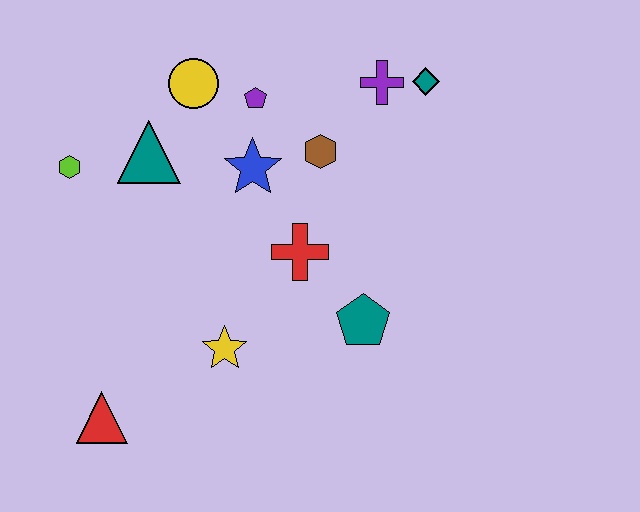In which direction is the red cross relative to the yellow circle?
The red cross is below the yellow circle.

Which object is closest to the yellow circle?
The purple pentagon is closest to the yellow circle.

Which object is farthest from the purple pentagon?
The red triangle is farthest from the purple pentagon.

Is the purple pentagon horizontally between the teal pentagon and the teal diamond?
No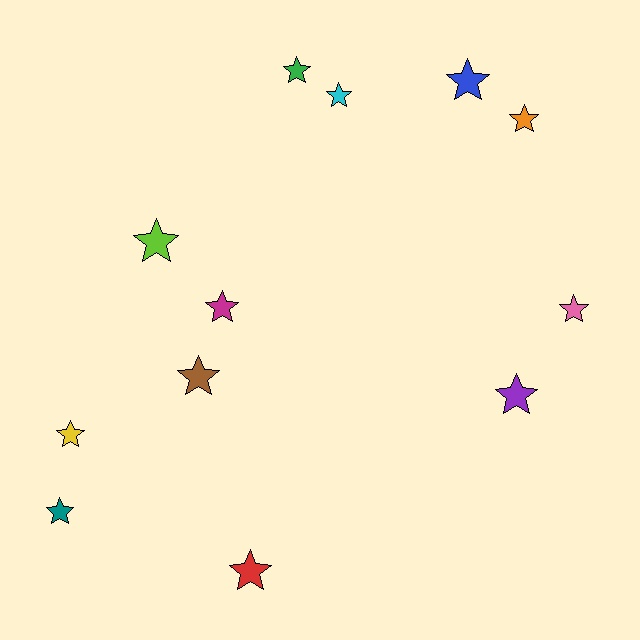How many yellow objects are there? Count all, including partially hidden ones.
There is 1 yellow object.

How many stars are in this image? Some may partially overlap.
There are 12 stars.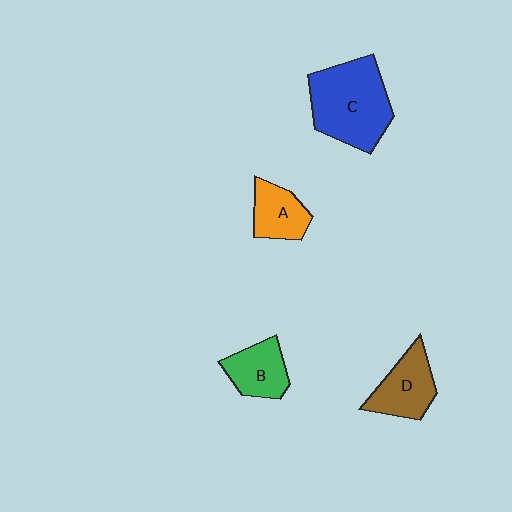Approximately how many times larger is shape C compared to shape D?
Approximately 1.7 times.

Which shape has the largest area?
Shape C (blue).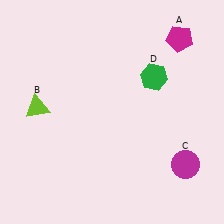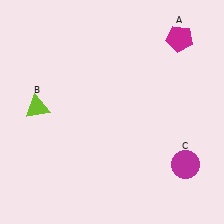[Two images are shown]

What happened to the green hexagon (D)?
The green hexagon (D) was removed in Image 2. It was in the top-right area of Image 1.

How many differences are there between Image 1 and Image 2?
There is 1 difference between the two images.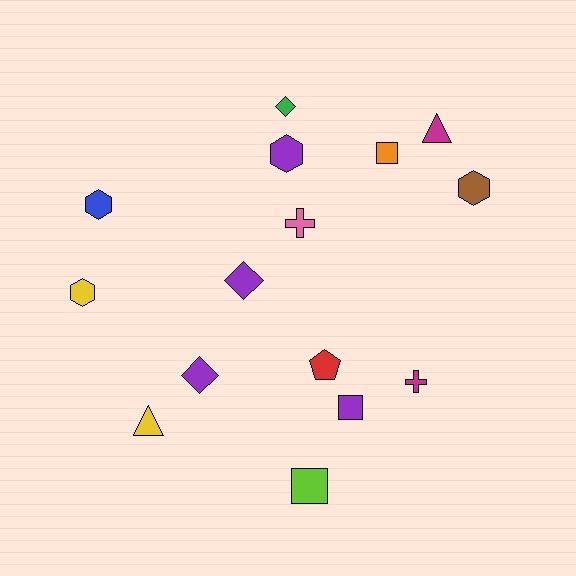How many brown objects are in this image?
There is 1 brown object.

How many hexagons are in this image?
There are 4 hexagons.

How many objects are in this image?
There are 15 objects.